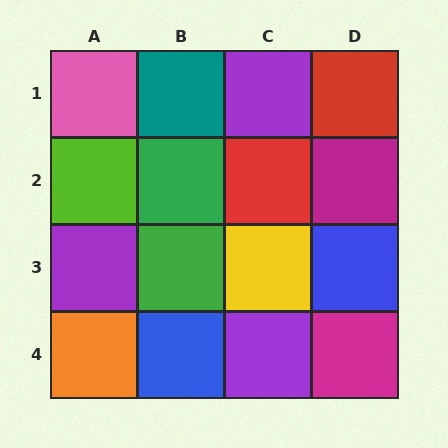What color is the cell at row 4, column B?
Blue.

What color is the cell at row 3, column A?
Purple.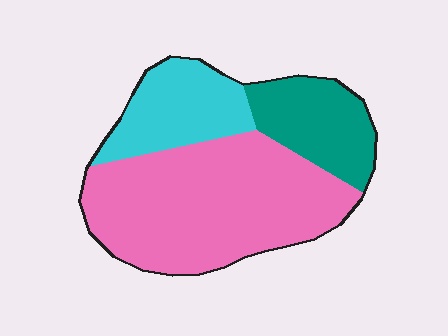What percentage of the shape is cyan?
Cyan takes up about one fifth (1/5) of the shape.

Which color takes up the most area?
Pink, at roughly 60%.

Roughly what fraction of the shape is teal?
Teal takes up about one fifth (1/5) of the shape.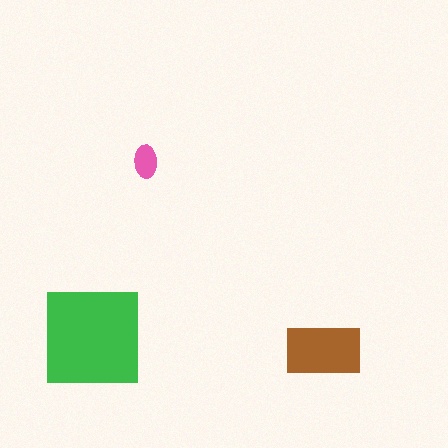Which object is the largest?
The green square.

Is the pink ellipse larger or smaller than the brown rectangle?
Smaller.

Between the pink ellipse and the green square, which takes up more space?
The green square.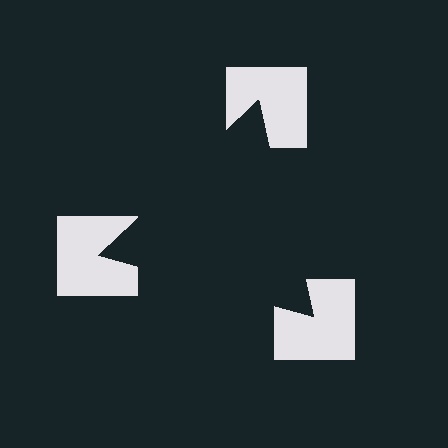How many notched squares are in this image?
There are 3 — one at each vertex of the illusory triangle.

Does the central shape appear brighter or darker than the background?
It typically appears slightly darker than the background, even though no actual brightness change is drawn.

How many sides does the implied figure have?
3 sides.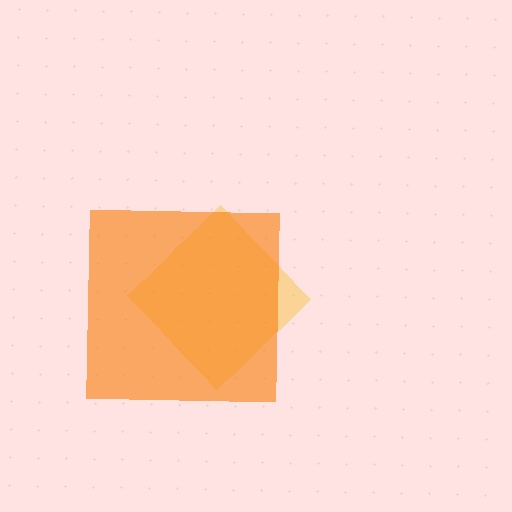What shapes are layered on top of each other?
The layered shapes are: a yellow diamond, an orange square.